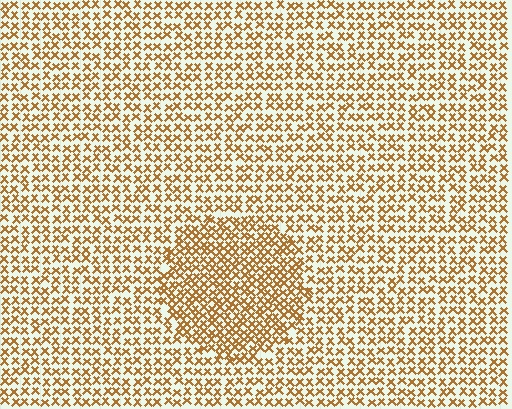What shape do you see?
I see a circle.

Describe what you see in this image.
The image contains small brown elements arranged at two different densities. A circle-shaped region is visible where the elements are more densely packed than the surrounding area.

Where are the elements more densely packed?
The elements are more densely packed inside the circle boundary.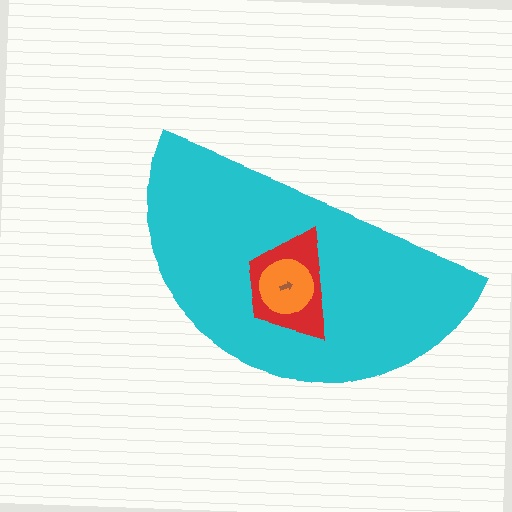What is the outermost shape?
The cyan semicircle.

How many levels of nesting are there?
4.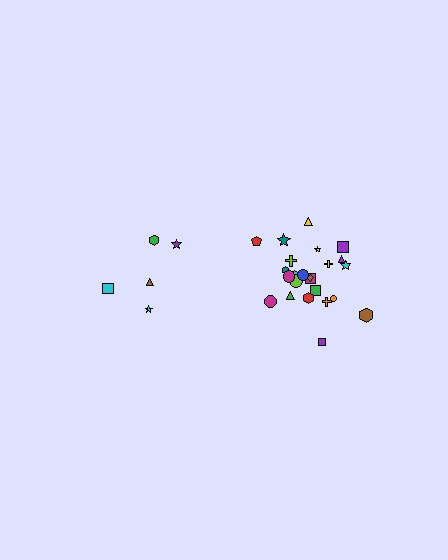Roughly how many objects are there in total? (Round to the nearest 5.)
Roughly 30 objects in total.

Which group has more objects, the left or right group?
The right group.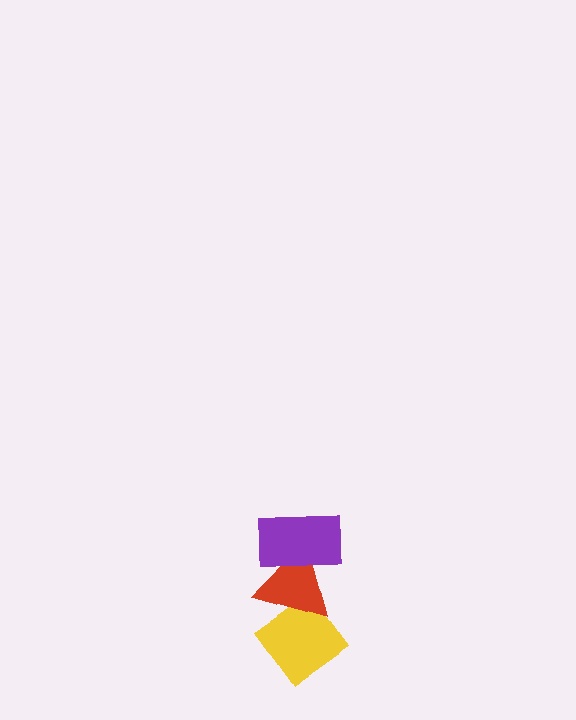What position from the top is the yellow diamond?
The yellow diamond is 3rd from the top.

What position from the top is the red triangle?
The red triangle is 2nd from the top.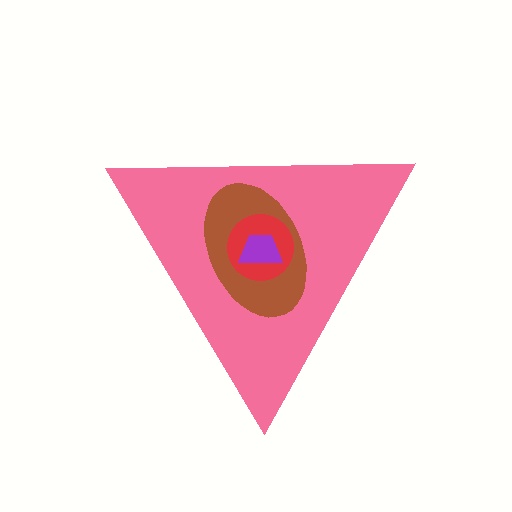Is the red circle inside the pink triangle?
Yes.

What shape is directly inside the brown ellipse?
The red circle.